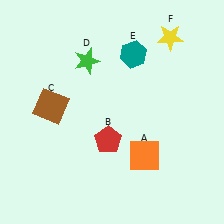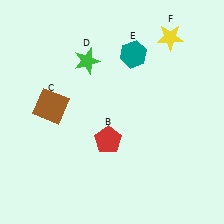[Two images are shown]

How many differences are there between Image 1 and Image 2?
There is 1 difference between the two images.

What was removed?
The orange square (A) was removed in Image 2.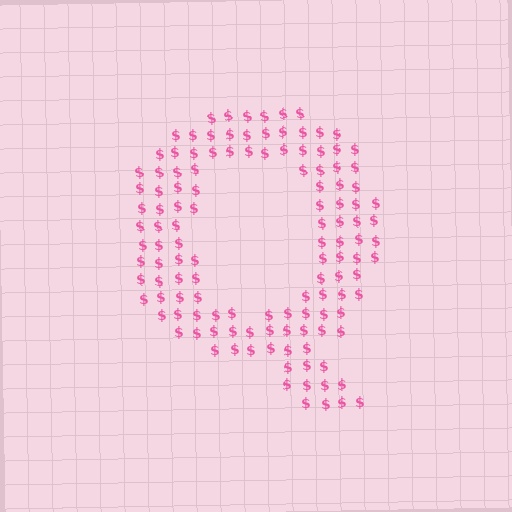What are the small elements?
The small elements are dollar signs.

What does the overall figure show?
The overall figure shows the letter Q.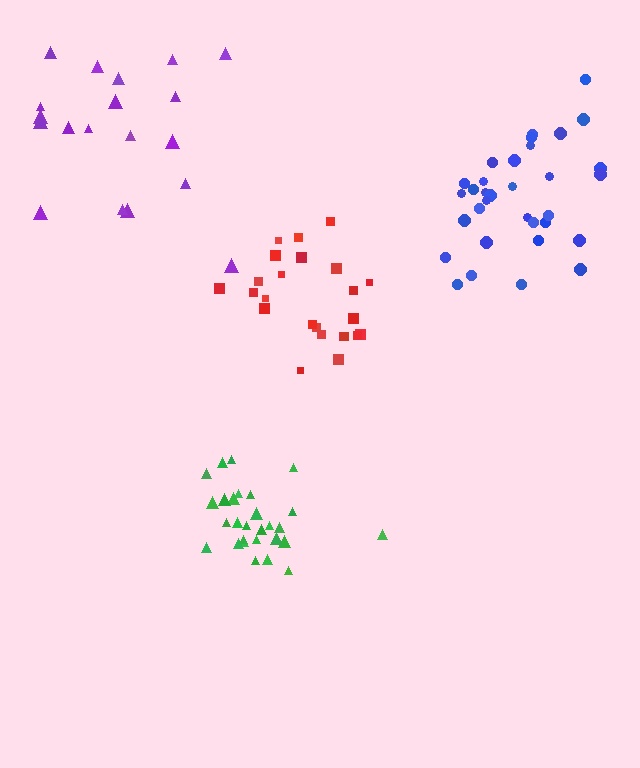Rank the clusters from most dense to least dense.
green, blue, red, purple.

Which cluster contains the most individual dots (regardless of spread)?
Blue (33).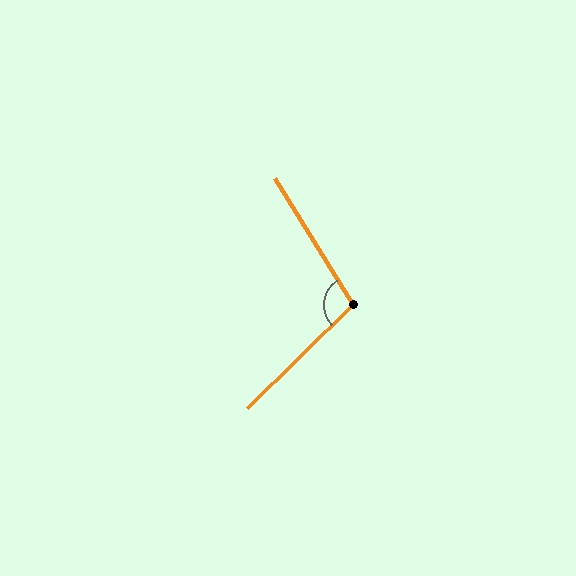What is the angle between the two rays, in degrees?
Approximately 102 degrees.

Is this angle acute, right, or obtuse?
It is obtuse.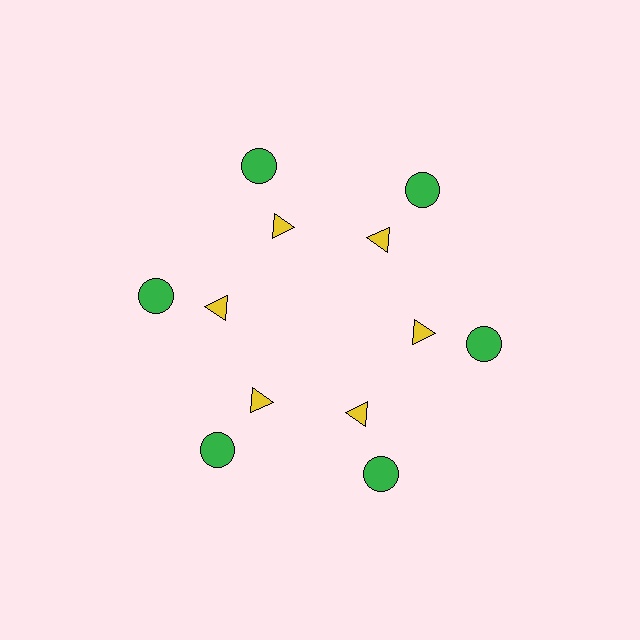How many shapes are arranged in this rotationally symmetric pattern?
There are 12 shapes, arranged in 6 groups of 2.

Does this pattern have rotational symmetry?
Yes, this pattern has 6-fold rotational symmetry. It looks the same after rotating 60 degrees around the center.